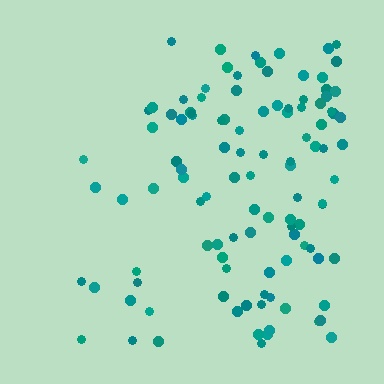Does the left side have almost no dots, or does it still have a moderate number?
Still a moderate number, just noticeably fewer than the right.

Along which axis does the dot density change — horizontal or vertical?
Horizontal.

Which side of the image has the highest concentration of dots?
The right.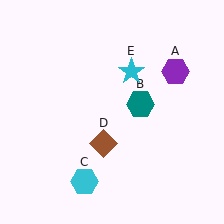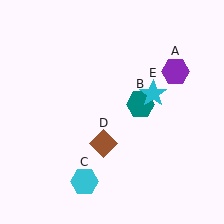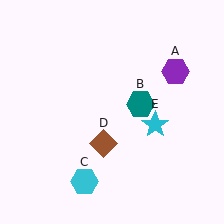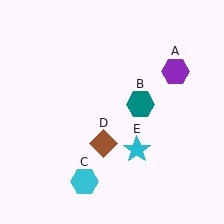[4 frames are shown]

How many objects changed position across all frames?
1 object changed position: cyan star (object E).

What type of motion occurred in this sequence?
The cyan star (object E) rotated clockwise around the center of the scene.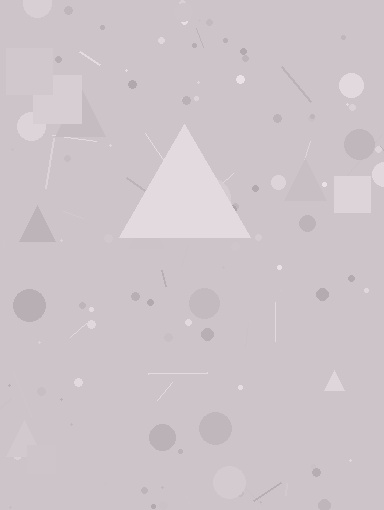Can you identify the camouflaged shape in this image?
The camouflaged shape is a triangle.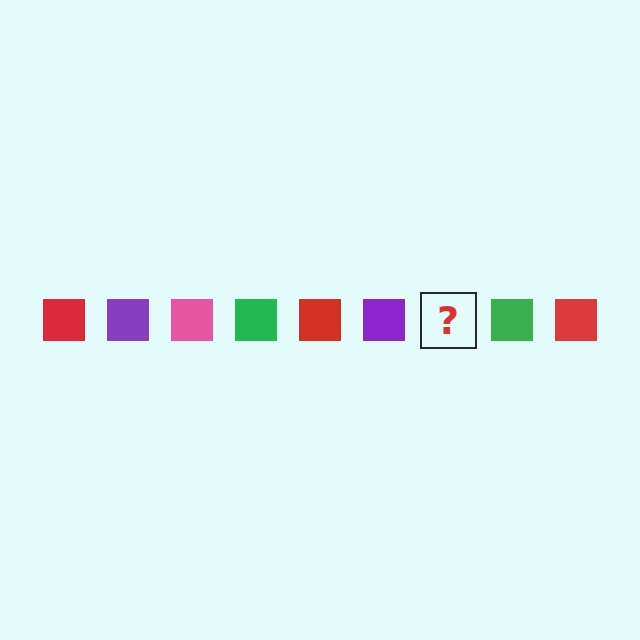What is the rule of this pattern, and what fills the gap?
The rule is that the pattern cycles through red, purple, pink, green squares. The gap should be filled with a pink square.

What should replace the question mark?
The question mark should be replaced with a pink square.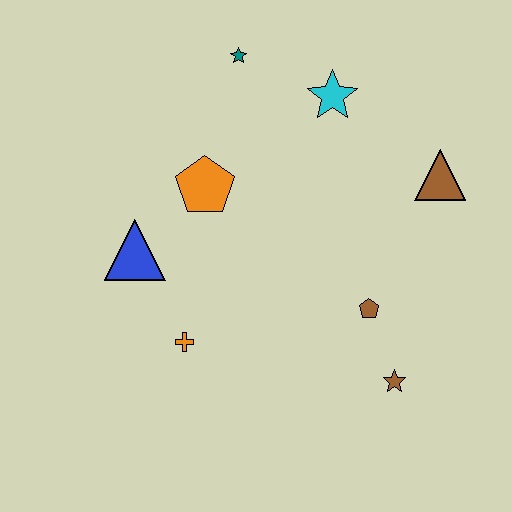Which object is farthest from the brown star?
The teal star is farthest from the brown star.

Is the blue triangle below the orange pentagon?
Yes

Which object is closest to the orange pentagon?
The blue triangle is closest to the orange pentagon.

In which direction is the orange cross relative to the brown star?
The orange cross is to the left of the brown star.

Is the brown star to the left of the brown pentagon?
No